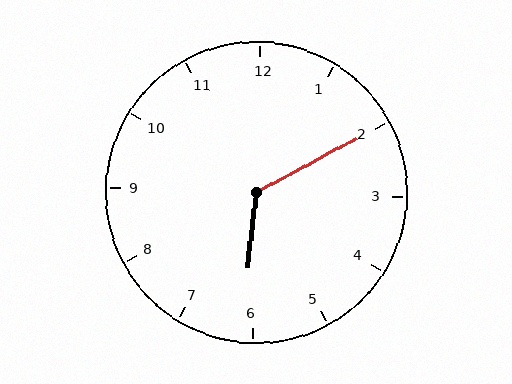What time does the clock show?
6:10.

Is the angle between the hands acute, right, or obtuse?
It is obtuse.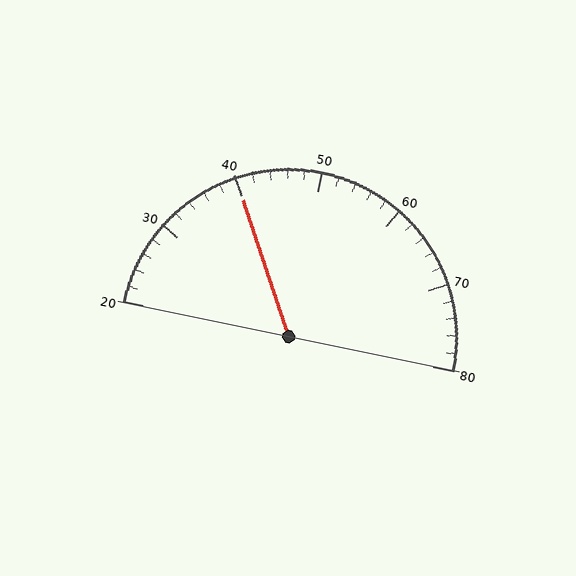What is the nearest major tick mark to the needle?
The nearest major tick mark is 40.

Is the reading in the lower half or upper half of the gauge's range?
The reading is in the lower half of the range (20 to 80).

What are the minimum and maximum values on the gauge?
The gauge ranges from 20 to 80.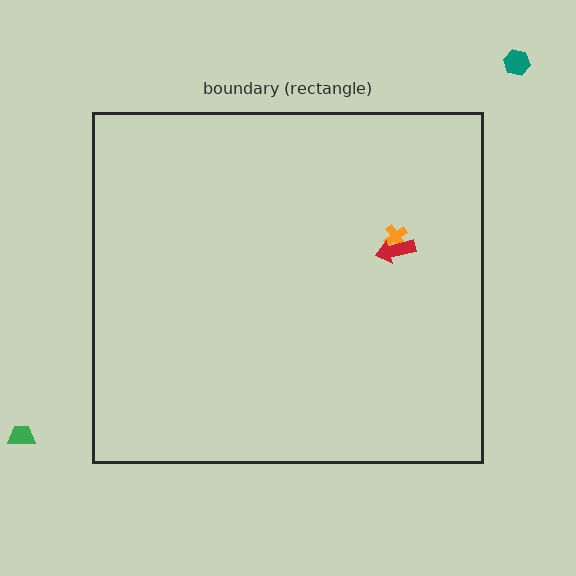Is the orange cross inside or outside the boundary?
Inside.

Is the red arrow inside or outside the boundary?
Inside.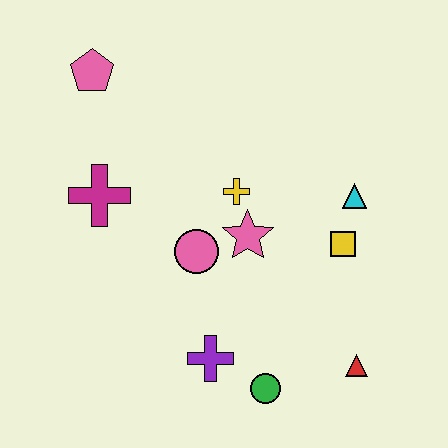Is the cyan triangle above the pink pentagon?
No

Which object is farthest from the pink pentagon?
The red triangle is farthest from the pink pentagon.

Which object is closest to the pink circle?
The pink star is closest to the pink circle.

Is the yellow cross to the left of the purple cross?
No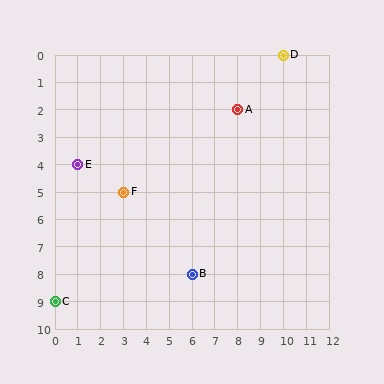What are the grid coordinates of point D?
Point D is at grid coordinates (10, 0).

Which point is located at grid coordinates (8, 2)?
Point A is at (8, 2).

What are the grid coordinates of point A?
Point A is at grid coordinates (8, 2).